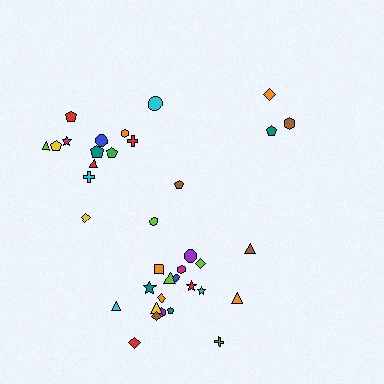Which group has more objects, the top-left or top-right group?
The top-left group.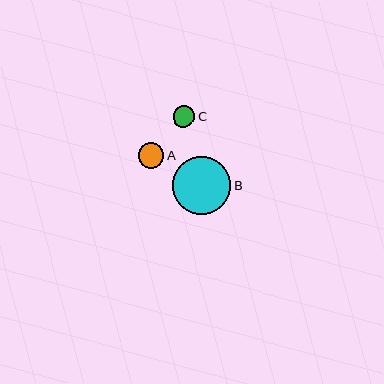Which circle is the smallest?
Circle C is the smallest with a size of approximately 22 pixels.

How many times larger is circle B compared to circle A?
Circle B is approximately 2.3 times the size of circle A.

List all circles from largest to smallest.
From largest to smallest: B, A, C.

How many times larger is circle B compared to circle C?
Circle B is approximately 2.7 times the size of circle C.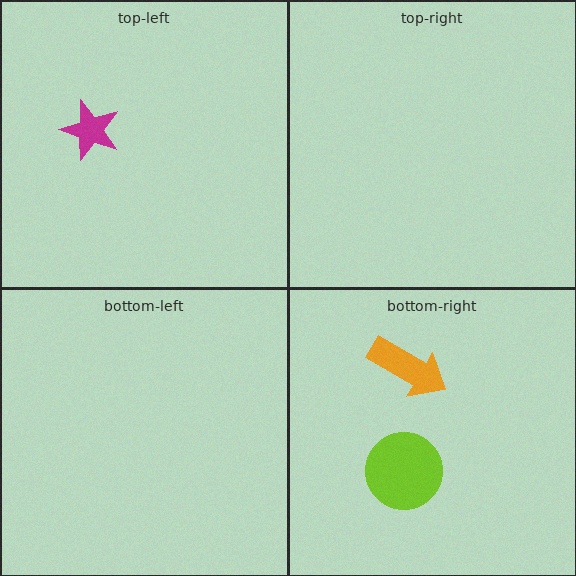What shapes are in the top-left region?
The magenta star.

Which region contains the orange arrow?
The bottom-right region.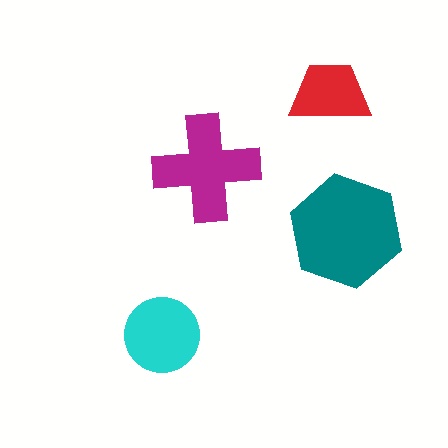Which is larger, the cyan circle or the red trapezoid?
The cyan circle.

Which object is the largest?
The teal hexagon.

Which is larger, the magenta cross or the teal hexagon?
The teal hexagon.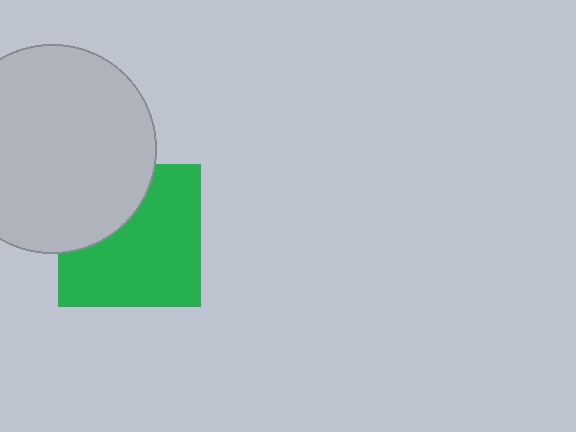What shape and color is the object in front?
The object in front is a light gray circle.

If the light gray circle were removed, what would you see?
You would see the complete green square.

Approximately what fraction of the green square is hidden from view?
Roughly 32% of the green square is hidden behind the light gray circle.